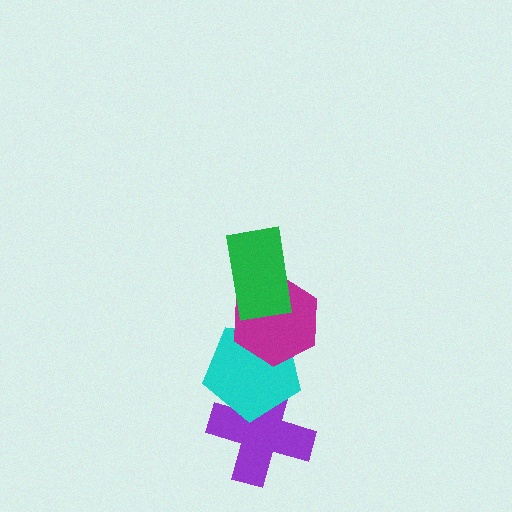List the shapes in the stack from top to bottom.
From top to bottom: the green rectangle, the magenta hexagon, the cyan pentagon, the purple cross.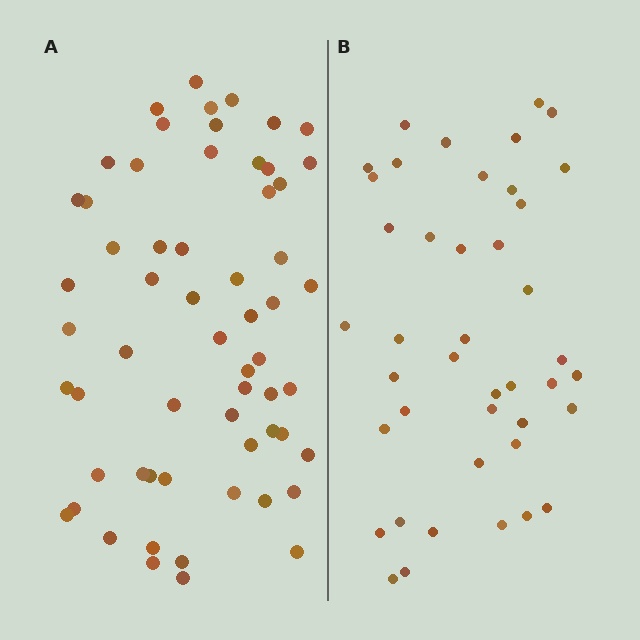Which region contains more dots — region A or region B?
Region A (the left region) has more dots.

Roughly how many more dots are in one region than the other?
Region A has approximately 20 more dots than region B.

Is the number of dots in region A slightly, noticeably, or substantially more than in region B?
Region A has noticeably more, but not dramatically so. The ratio is roughly 1.4 to 1.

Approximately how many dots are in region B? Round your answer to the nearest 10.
About 40 dots. (The exact count is 42, which rounds to 40.)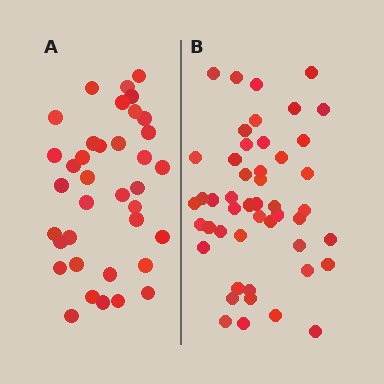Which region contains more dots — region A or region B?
Region B (the right region) has more dots.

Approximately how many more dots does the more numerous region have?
Region B has roughly 12 or so more dots than region A.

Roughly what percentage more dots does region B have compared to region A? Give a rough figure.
About 30% more.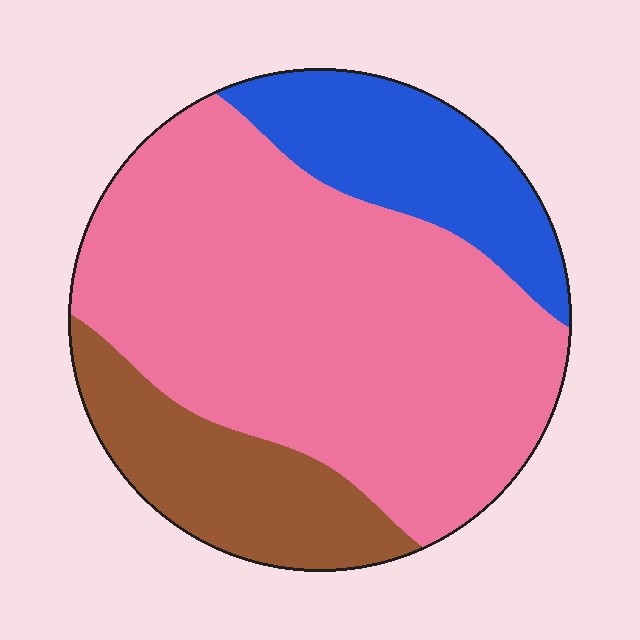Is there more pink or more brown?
Pink.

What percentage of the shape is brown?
Brown takes up less than a quarter of the shape.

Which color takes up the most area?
Pink, at roughly 65%.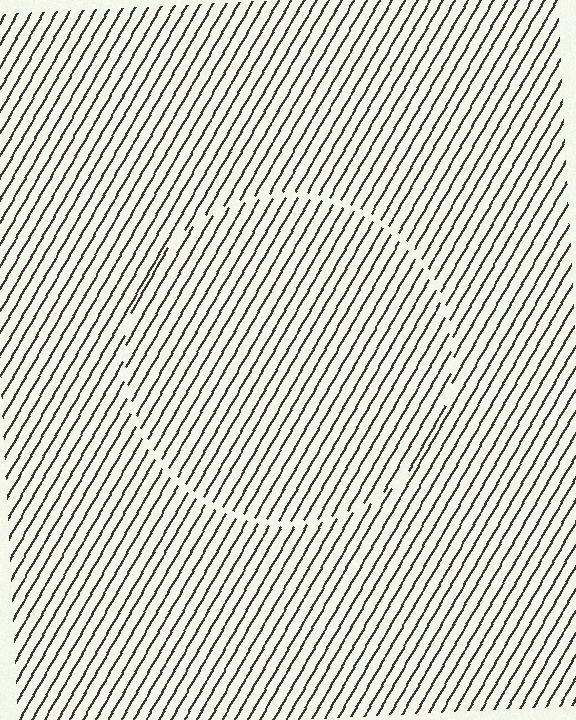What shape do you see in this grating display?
An illusory circle. The interior of the shape contains the same grating, shifted by half a period — the contour is defined by the phase discontinuity where line-ends from the inner and outer gratings abut.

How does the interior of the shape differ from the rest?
The interior of the shape contains the same grating, shifted by half a period — the contour is defined by the phase discontinuity where line-ends from the inner and outer gratings abut.